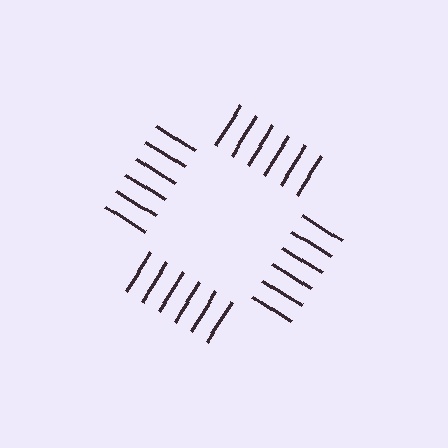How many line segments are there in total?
24 — 6 along each of the 4 edges.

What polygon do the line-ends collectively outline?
An illusory square — the line segments terminate on its edges but no continuous stroke is drawn.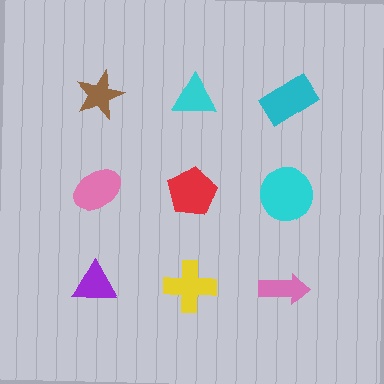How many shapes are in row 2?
3 shapes.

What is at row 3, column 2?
A yellow cross.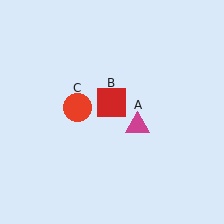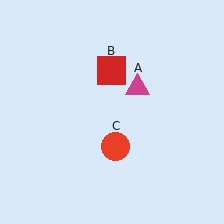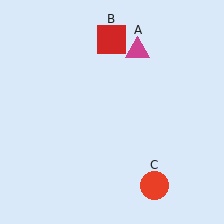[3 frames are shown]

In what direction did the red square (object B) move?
The red square (object B) moved up.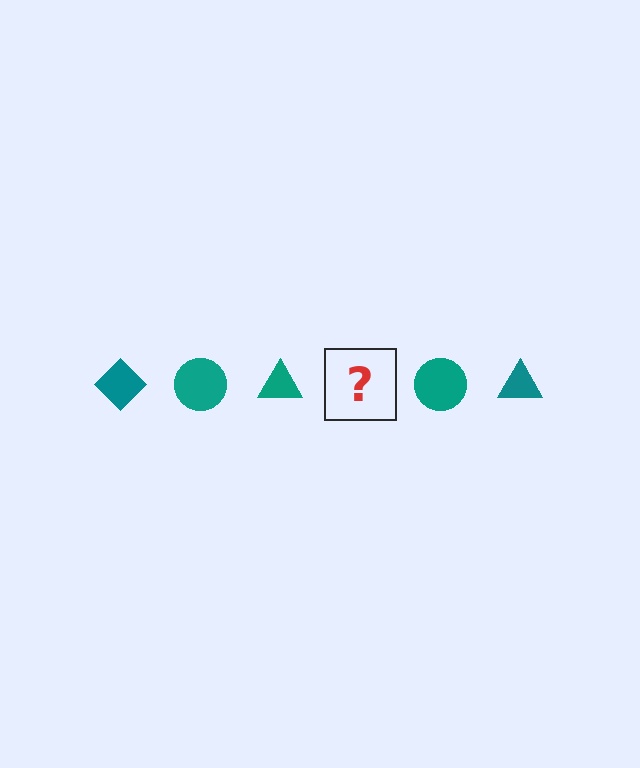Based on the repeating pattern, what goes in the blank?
The blank should be a teal diamond.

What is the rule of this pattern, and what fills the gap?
The rule is that the pattern cycles through diamond, circle, triangle shapes in teal. The gap should be filled with a teal diamond.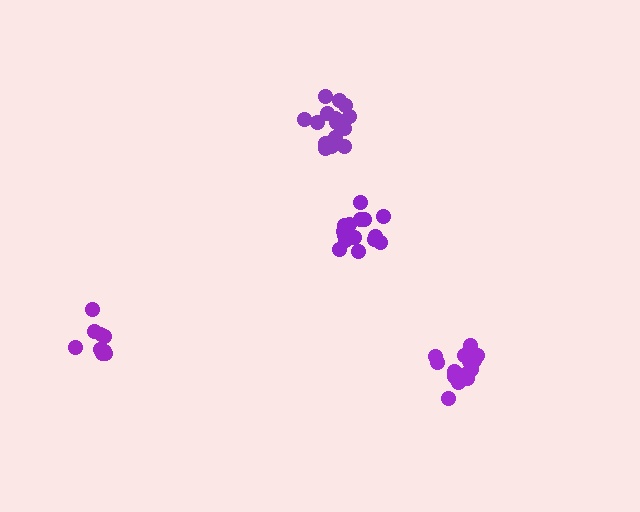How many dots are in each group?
Group 1: 15 dots, Group 2: 15 dots, Group 3: 9 dots, Group 4: 15 dots (54 total).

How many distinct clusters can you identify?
There are 4 distinct clusters.